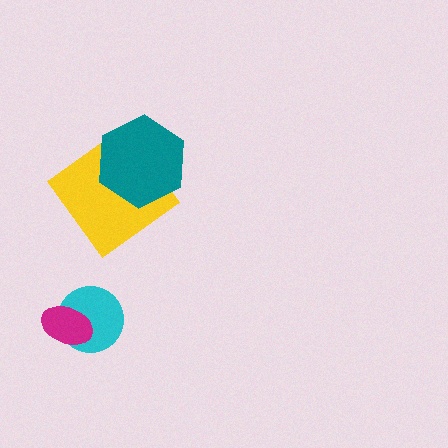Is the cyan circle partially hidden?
Yes, it is partially covered by another shape.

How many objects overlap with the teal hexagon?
1 object overlaps with the teal hexagon.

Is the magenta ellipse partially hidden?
No, no other shape covers it.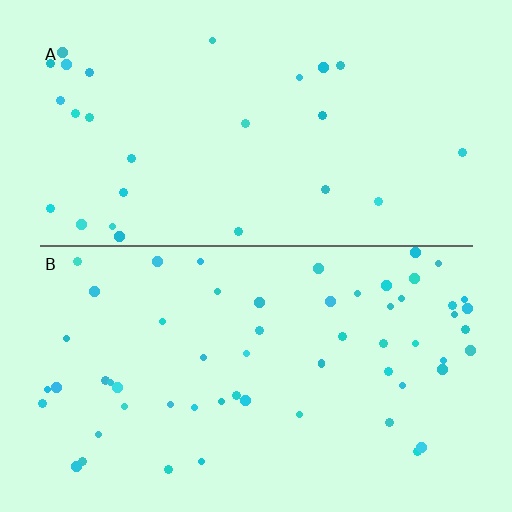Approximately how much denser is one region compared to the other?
Approximately 2.2× — region B over region A.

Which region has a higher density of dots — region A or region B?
B (the bottom).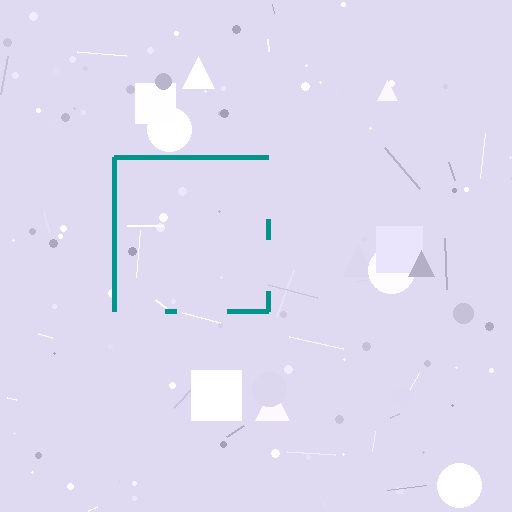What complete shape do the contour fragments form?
The contour fragments form a square.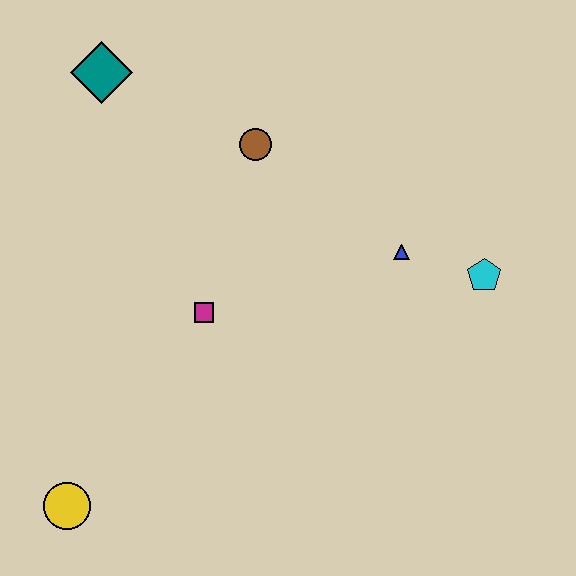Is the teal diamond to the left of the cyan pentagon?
Yes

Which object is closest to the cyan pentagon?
The blue triangle is closest to the cyan pentagon.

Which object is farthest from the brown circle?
The yellow circle is farthest from the brown circle.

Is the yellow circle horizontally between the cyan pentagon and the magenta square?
No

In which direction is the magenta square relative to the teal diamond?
The magenta square is below the teal diamond.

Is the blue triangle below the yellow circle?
No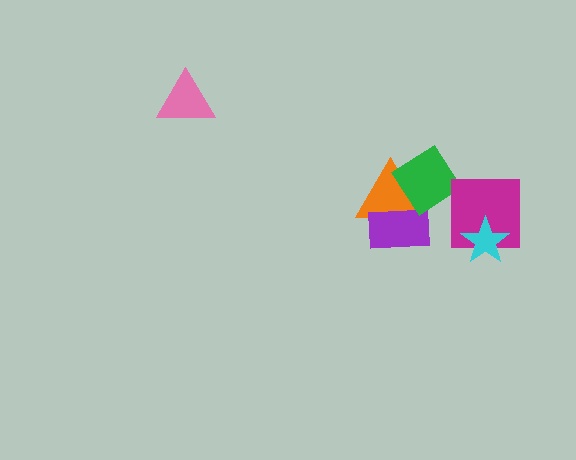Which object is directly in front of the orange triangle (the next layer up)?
The purple rectangle is directly in front of the orange triangle.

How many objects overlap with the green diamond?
2 objects overlap with the green diamond.